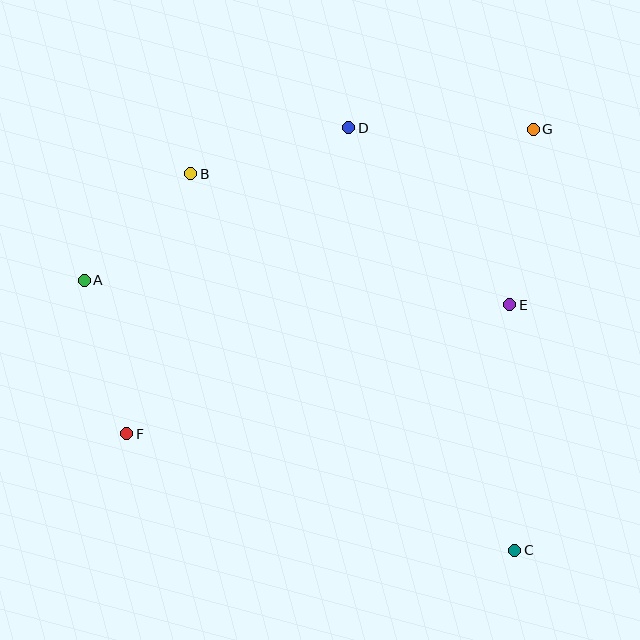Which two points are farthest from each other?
Points A and C are farthest from each other.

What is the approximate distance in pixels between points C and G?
The distance between C and G is approximately 422 pixels.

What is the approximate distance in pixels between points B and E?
The distance between B and E is approximately 345 pixels.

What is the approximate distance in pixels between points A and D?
The distance between A and D is approximately 305 pixels.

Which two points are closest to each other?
Points A and B are closest to each other.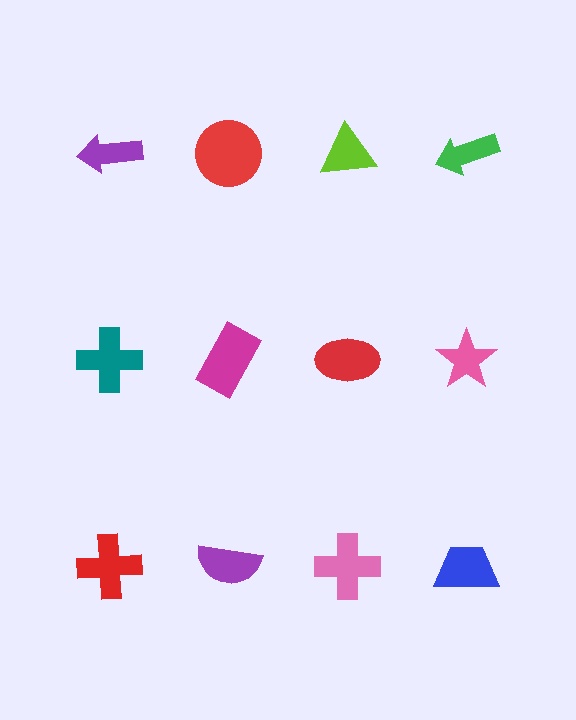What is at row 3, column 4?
A blue trapezoid.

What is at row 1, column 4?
A green arrow.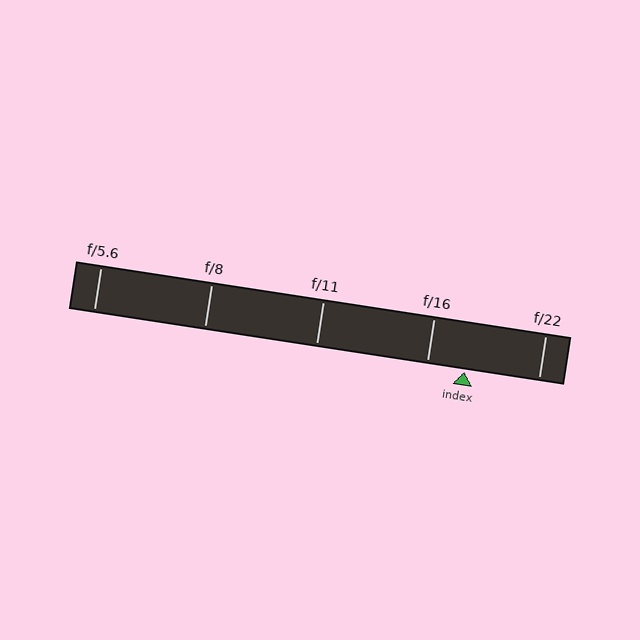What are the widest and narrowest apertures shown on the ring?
The widest aperture shown is f/5.6 and the narrowest is f/22.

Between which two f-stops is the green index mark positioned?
The index mark is between f/16 and f/22.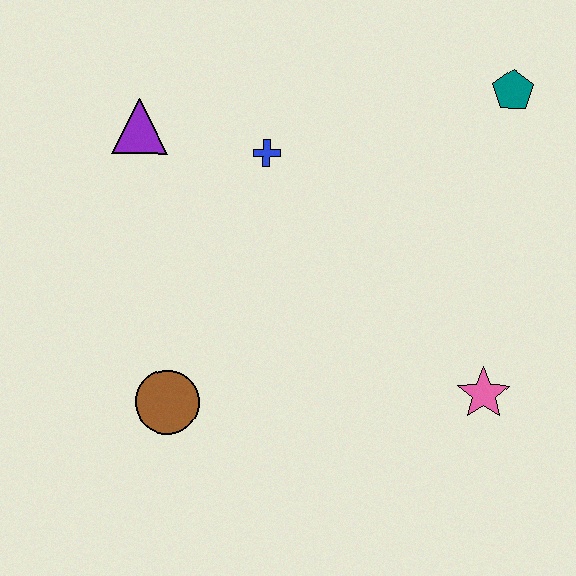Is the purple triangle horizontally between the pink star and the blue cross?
No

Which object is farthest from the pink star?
The purple triangle is farthest from the pink star.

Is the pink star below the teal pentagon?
Yes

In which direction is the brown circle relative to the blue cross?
The brown circle is below the blue cross.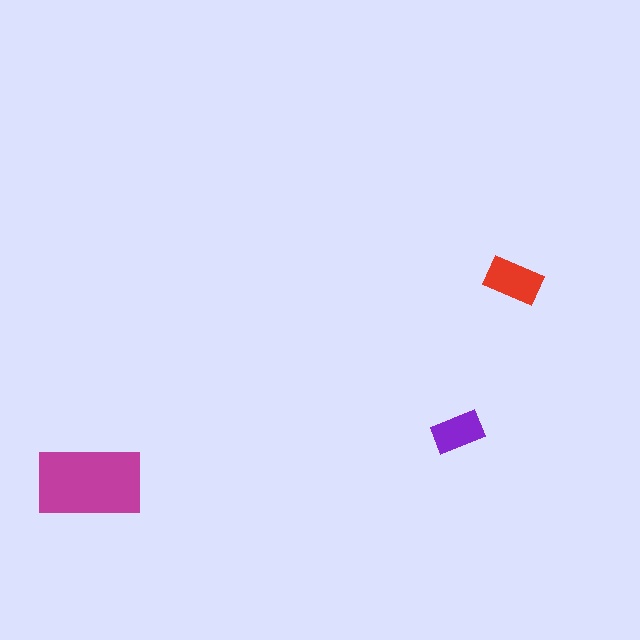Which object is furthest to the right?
The red rectangle is rightmost.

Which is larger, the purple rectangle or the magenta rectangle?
The magenta one.